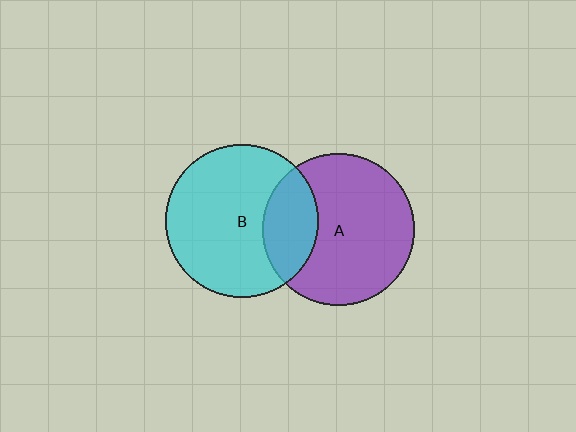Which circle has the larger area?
Circle B (cyan).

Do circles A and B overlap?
Yes.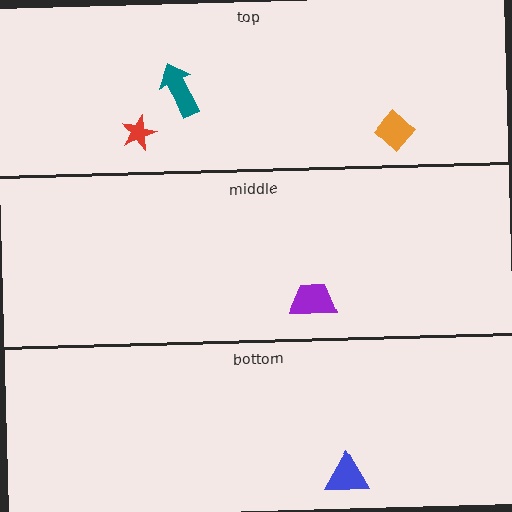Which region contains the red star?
The top region.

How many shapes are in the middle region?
1.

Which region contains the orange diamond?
The top region.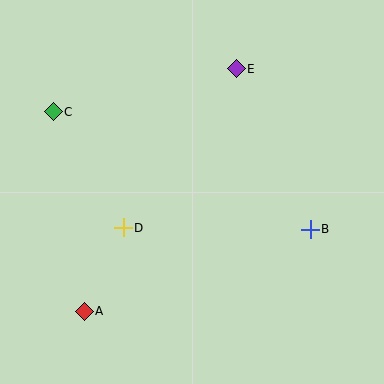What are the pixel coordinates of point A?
Point A is at (84, 311).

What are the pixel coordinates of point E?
Point E is at (236, 69).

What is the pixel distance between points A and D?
The distance between A and D is 92 pixels.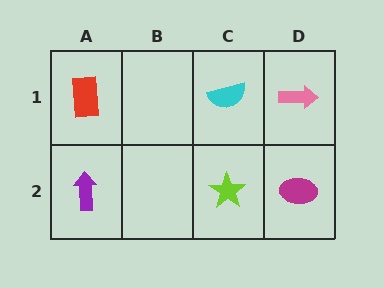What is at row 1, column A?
A red rectangle.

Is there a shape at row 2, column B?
No, that cell is empty.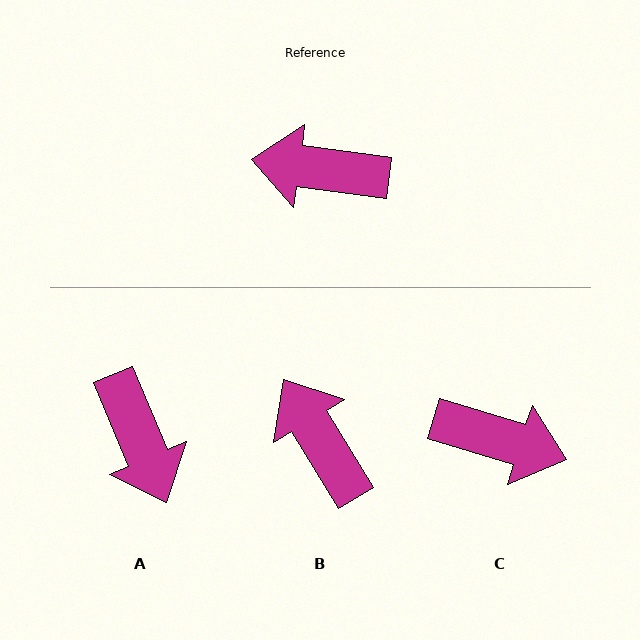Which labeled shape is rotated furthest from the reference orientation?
C, about 170 degrees away.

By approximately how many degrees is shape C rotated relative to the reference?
Approximately 170 degrees counter-clockwise.